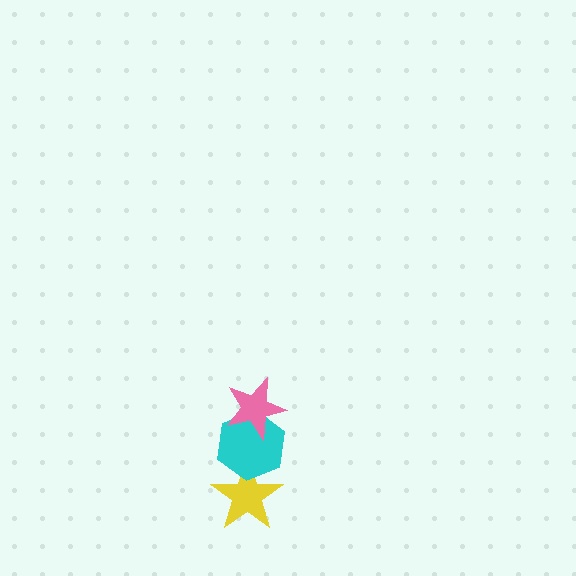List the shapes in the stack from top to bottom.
From top to bottom: the pink star, the cyan hexagon, the yellow star.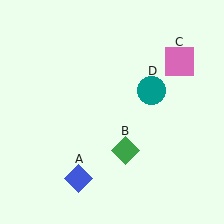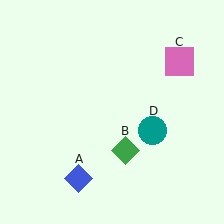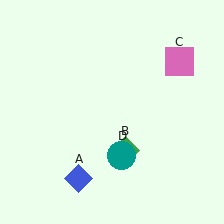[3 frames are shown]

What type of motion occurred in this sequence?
The teal circle (object D) rotated clockwise around the center of the scene.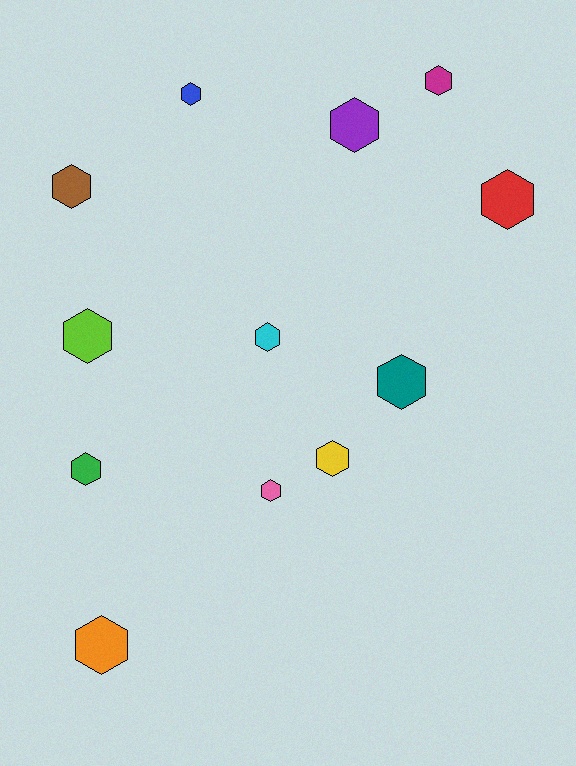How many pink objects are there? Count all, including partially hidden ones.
There is 1 pink object.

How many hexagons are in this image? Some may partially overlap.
There are 12 hexagons.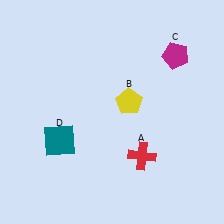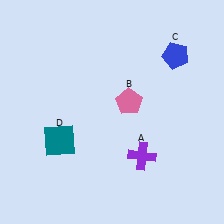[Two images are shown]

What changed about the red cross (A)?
In Image 1, A is red. In Image 2, it changed to purple.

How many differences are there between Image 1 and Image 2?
There are 3 differences between the two images.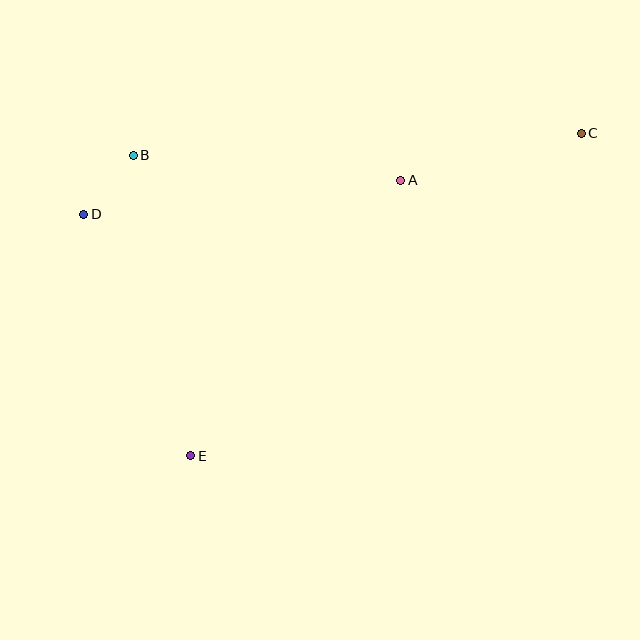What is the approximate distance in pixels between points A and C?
The distance between A and C is approximately 187 pixels.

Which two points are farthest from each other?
Points C and E are farthest from each other.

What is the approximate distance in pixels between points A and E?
The distance between A and E is approximately 346 pixels.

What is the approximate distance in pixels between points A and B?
The distance between A and B is approximately 269 pixels.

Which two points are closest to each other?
Points B and D are closest to each other.